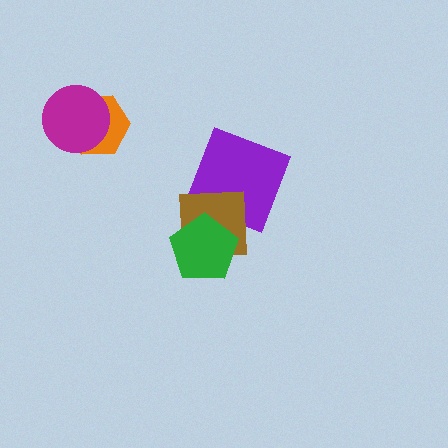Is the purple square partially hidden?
Yes, it is partially covered by another shape.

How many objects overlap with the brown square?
2 objects overlap with the brown square.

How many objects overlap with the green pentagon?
1 object overlaps with the green pentagon.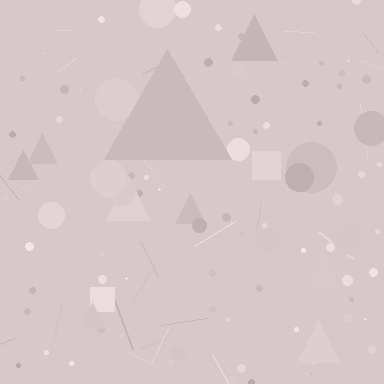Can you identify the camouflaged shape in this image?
The camouflaged shape is a triangle.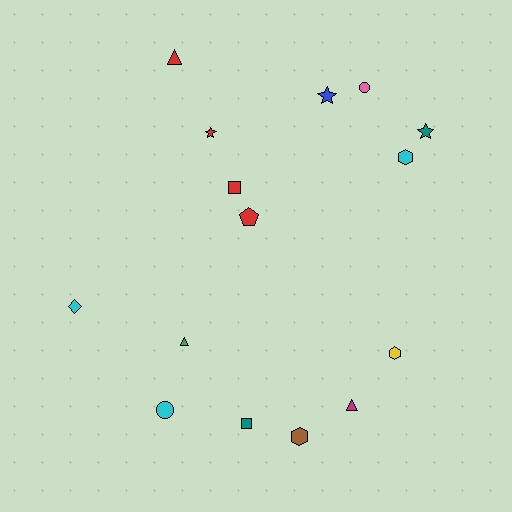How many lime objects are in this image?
There are no lime objects.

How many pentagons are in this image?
There is 1 pentagon.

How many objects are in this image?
There are 15 objects.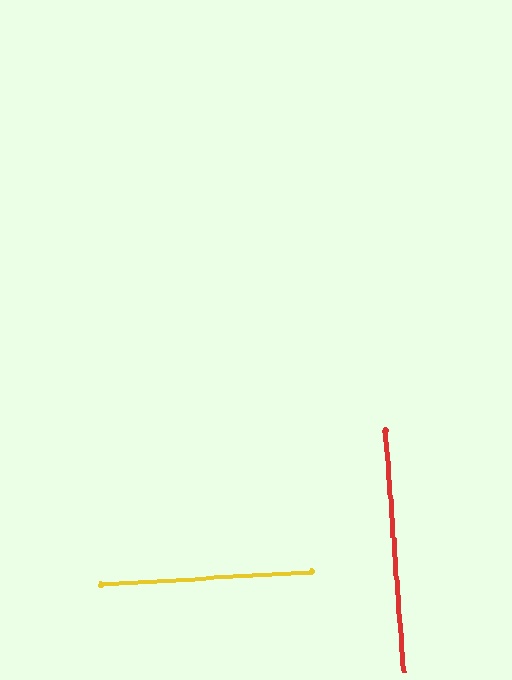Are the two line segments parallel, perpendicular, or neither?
Perpendicular — they meet at approximately 89°.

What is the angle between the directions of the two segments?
Approximately 89 degrees.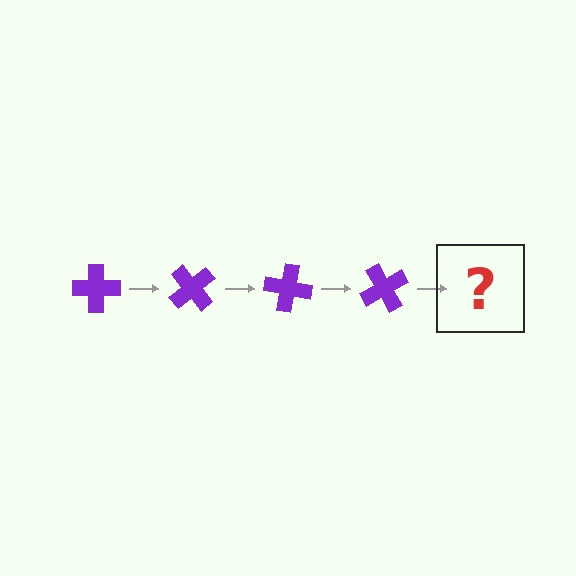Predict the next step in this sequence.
The next step is a purple cross rotated 200 degrees.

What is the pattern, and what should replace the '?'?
The pattern is that the cross rotates 50 degrees each step. The '?' should be a purple cross rotated 200 degrees.